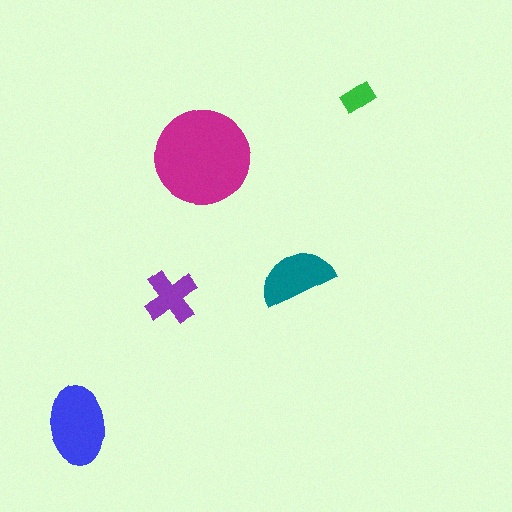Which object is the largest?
The magenta circle.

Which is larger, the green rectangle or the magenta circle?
The magenta circle.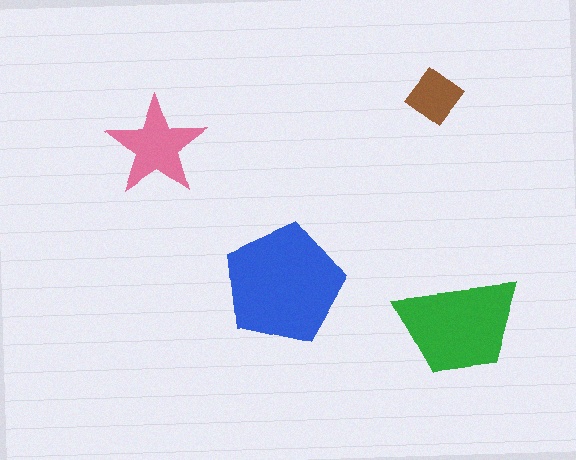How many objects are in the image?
There are 4 objects in the image.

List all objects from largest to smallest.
The blue pentagon, the green trapezoid, the pink star, the brown diamond.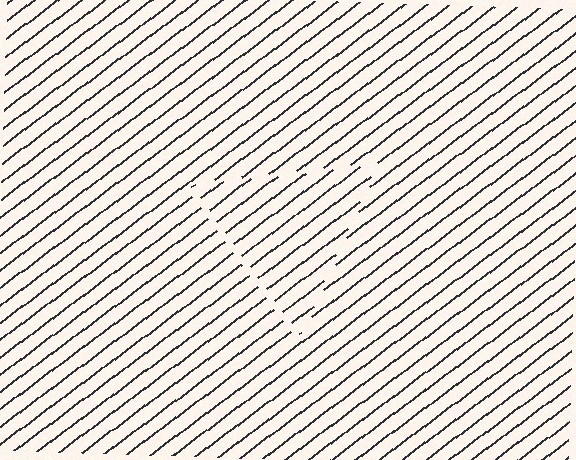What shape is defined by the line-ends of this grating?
An illusory triangle. The interior of the shape contains the same grating, shifted by half a period — the contour is defined by the phase discontinuity where line-ends from the inner and outer gratings abut.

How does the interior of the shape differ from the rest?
The interior of the shape contains the same grating, shifted by half a period — the contour is defined by the phase discontinuity where line-ends from the inner and outer gratings abut.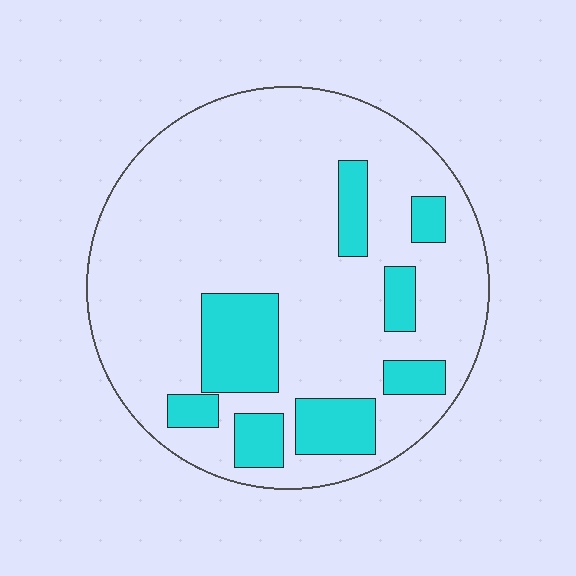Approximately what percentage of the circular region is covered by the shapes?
Approximately 20%.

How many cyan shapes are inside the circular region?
8.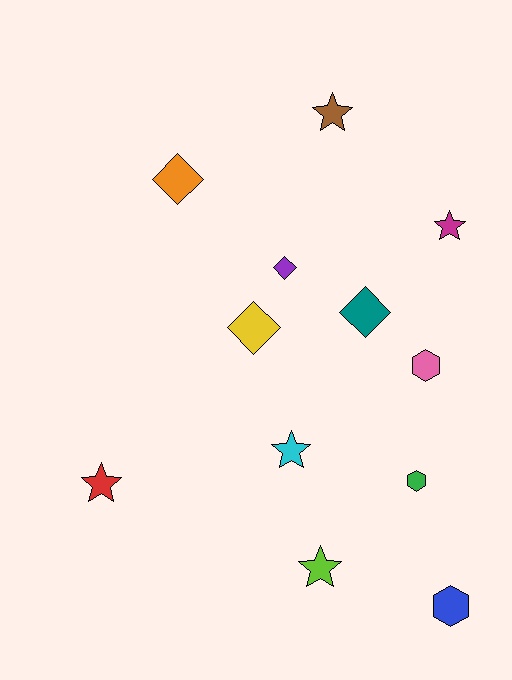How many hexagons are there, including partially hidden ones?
There are 3 hexagons.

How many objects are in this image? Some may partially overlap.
There are 12 objects.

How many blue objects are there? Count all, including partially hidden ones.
There is 1 blue object.